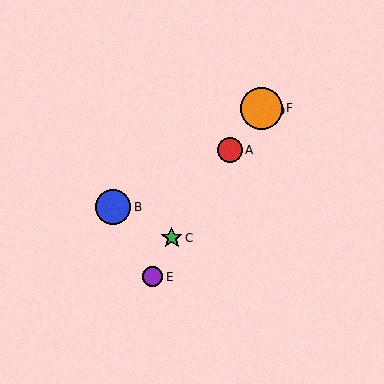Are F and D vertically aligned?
Yes, both are at x≈262.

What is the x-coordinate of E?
Object E is at x≈153.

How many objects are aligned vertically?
2 objects (D, F) are aligned vertically.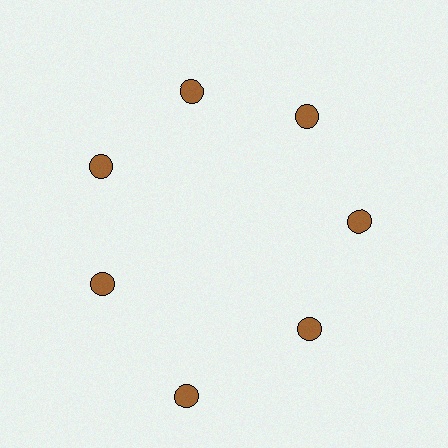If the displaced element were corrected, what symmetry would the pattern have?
It would have 7-fold rotational symmetry — the pattern would map onto itself every 51 degrees.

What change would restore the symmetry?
The symmetry would be restored by moving it inward, back onto the ring so that all 7 circles sit at equal angles and equal distance from the center.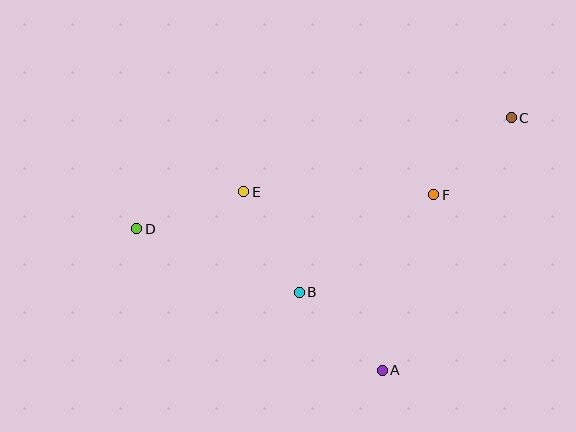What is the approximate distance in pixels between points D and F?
The distance between D and F is approximately 299 pixels.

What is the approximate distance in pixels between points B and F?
The distance between B and F is approximately 166 pixels.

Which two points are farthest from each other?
Points C and D are farthest from each other.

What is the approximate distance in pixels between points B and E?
The distance between B and E is approximately 115 pixels.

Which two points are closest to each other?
Points C and F are closest to each other.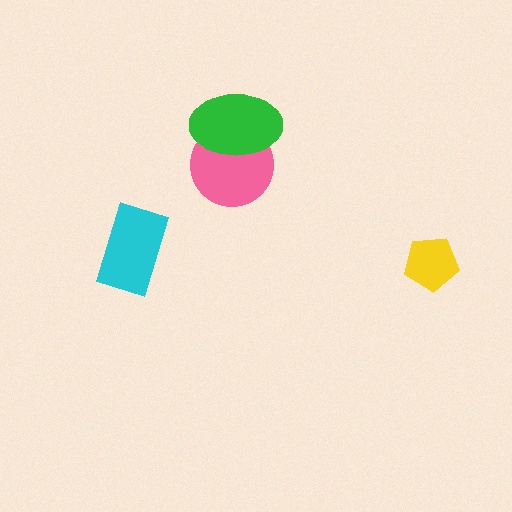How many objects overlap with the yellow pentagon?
0 objects overlap with the yellow pentagon.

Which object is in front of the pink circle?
The green ellipse is in front of the pink circle.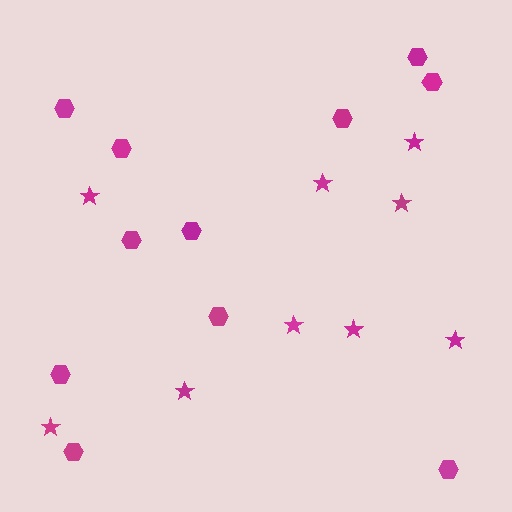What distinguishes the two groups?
There are 2 groups: one group of hexagons (11) and one group of stars (9).